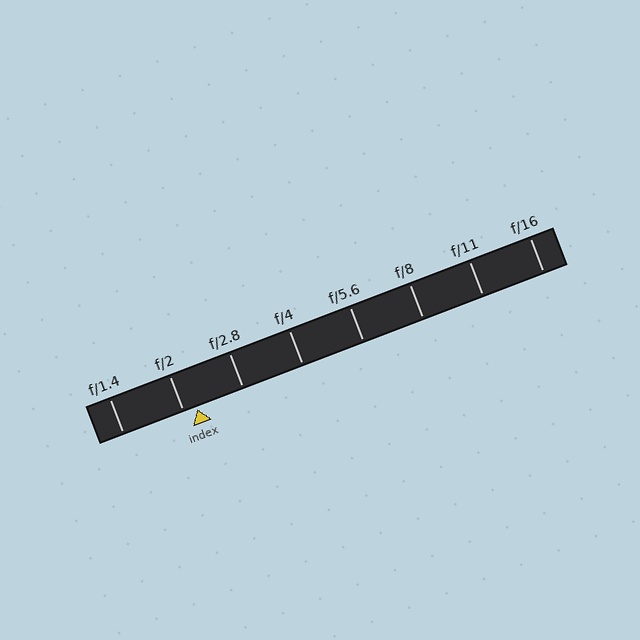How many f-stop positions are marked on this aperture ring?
There are 8 f-stop positions marked.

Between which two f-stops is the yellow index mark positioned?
The index mark is between f/2 and f/2.8.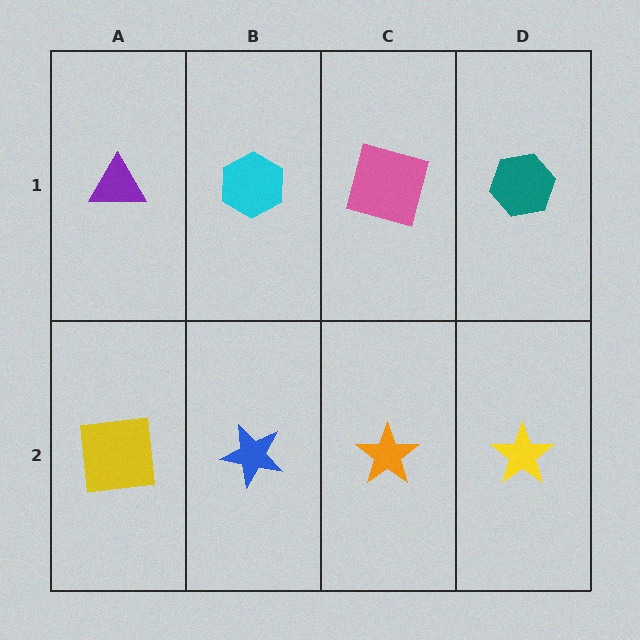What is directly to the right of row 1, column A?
A cyan hexagon.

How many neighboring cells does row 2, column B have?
3.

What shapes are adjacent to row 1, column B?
A blue star (row 2, column B), a purple triangle (row 1, column A), a pink square (row 1, column C).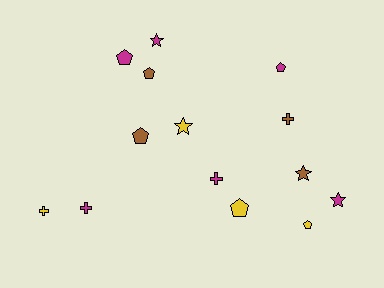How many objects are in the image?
There are 14 objects.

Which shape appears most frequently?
Pentagon, with 6 objects.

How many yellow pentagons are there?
There are 2 yellow pentagons.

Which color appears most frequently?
Magenta, with 6 objects.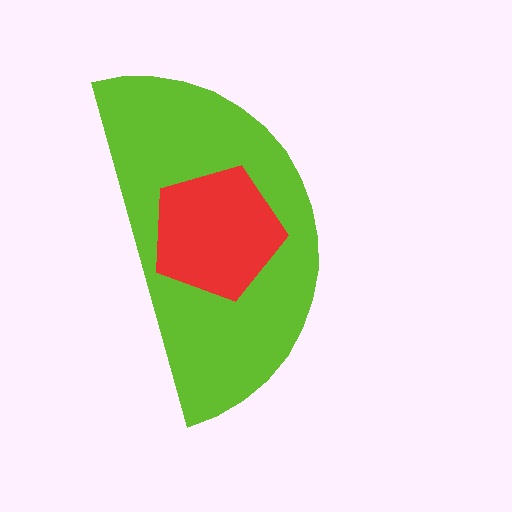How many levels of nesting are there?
2.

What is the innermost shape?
The red pentagon.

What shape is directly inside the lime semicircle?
The red pentagon.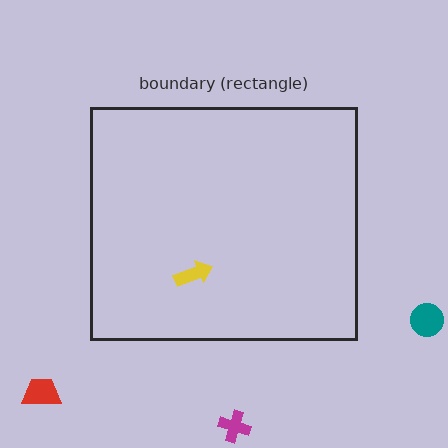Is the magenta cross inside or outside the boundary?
Outside.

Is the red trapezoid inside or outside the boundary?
Outside.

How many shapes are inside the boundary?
1 inside, 3 outside.